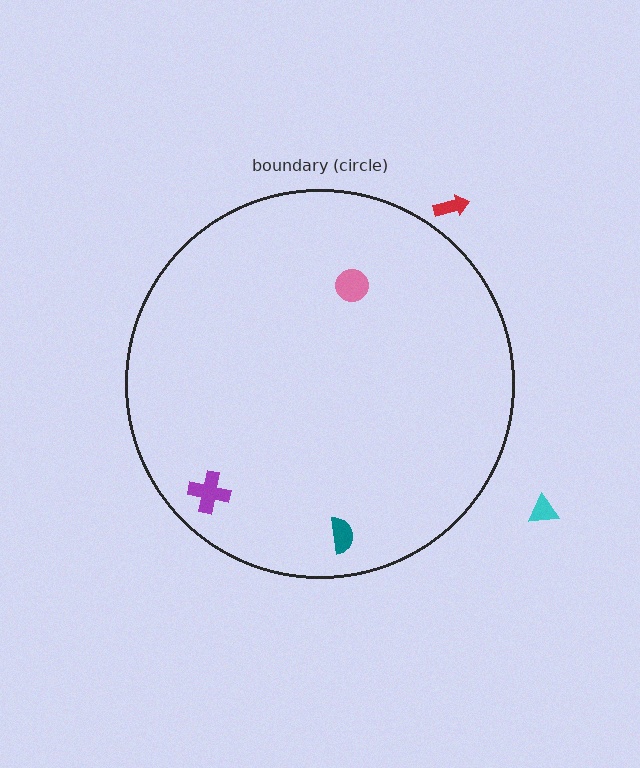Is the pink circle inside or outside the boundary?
Inside.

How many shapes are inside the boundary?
3 inside, 2 outside.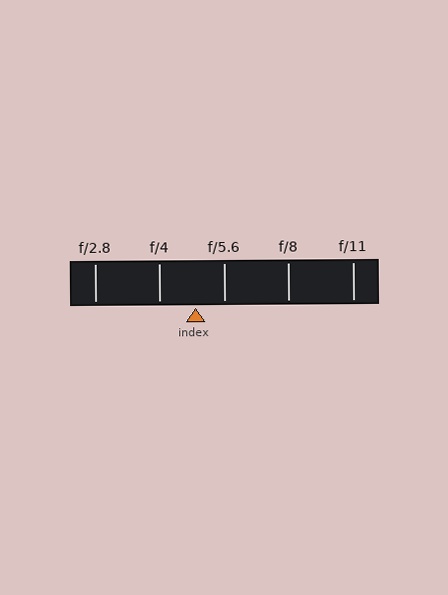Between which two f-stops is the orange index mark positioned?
The index mark is between f/4 and f/5.6.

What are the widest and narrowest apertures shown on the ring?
The widest aperture shown is f/2.8 and the narrowest is f/11.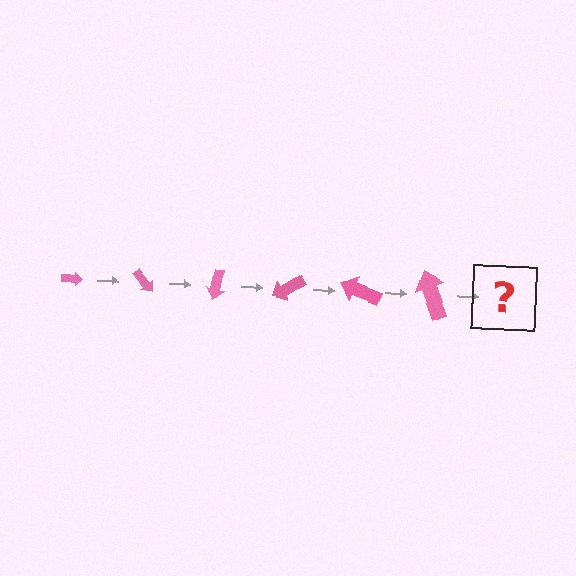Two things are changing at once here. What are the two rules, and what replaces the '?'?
The two rules are that the arrow grows larger each step and it rotates 50 degrees each step. The '?' should be an arrow, larger than the previous one and rotated 300 degrees from the start.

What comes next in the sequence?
The next element should be an arrow, larger than the previous one and rotated 300 degrees from the start.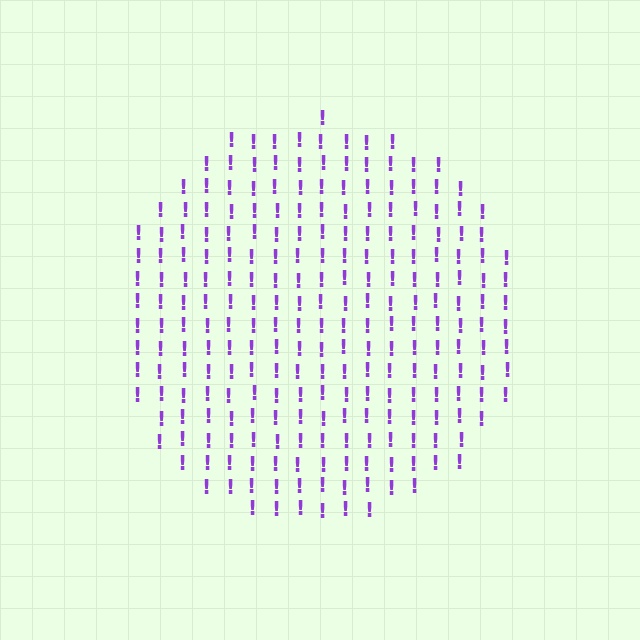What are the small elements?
The small elements are exclamation marks.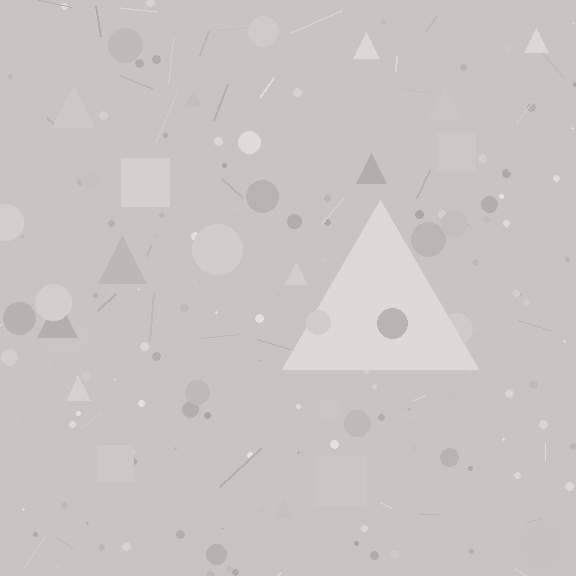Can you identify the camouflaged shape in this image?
The camouflaged shape is a triangle.